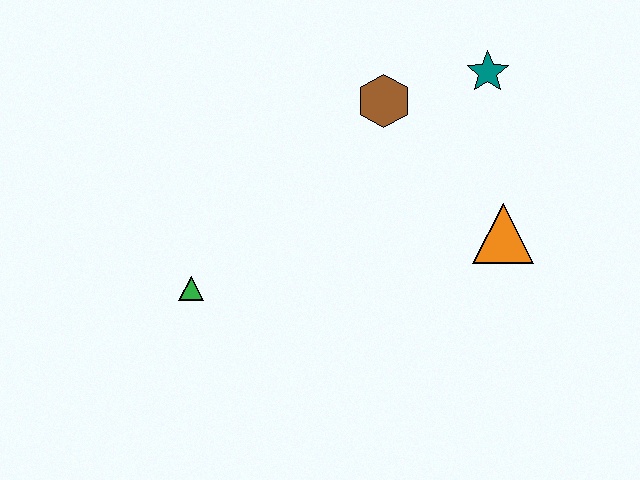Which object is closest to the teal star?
The brown hexagon is closest to the teal star.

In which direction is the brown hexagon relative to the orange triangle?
The brown hexagon is above the orange triangle.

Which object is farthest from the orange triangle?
The green triangle is farthest from the orange triangle.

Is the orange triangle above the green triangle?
Yes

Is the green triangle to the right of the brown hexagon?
No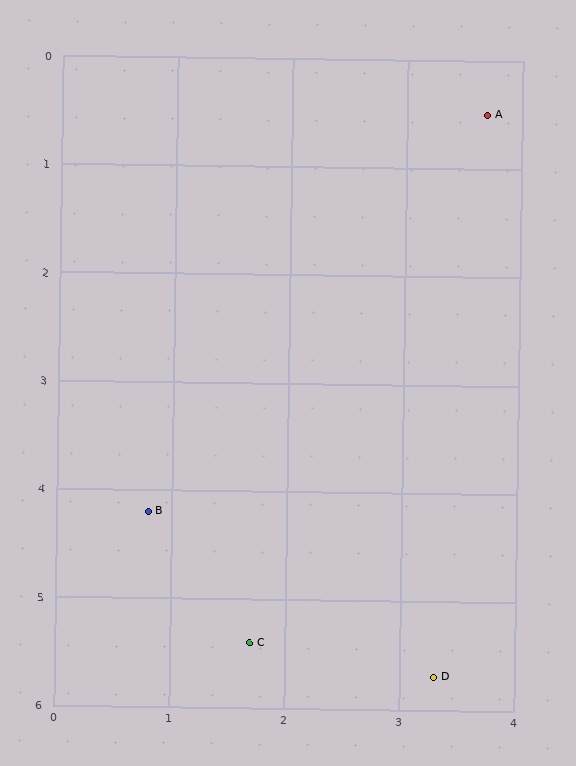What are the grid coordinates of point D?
Point D is at approximately (3.3, 5.7).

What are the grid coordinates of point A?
Point A is at approximately (3.7, 0.5).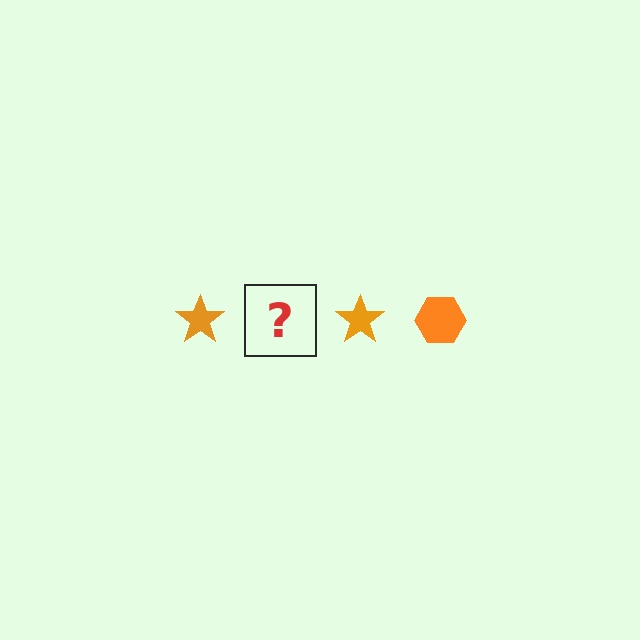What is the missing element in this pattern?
The missing element is an orange hexagon.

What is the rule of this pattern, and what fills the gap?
The rule is that the pattern cycles through star, hexagon shapes in orange. The gap should be filled with an orange hexagon.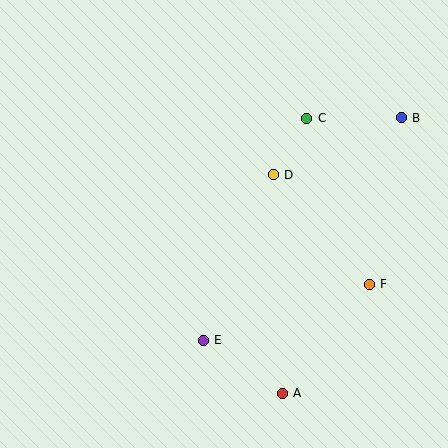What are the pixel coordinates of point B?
Point B is at (401, 118).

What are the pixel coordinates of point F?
Point F is at (369, 284).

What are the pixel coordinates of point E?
Point E is at (203, 340).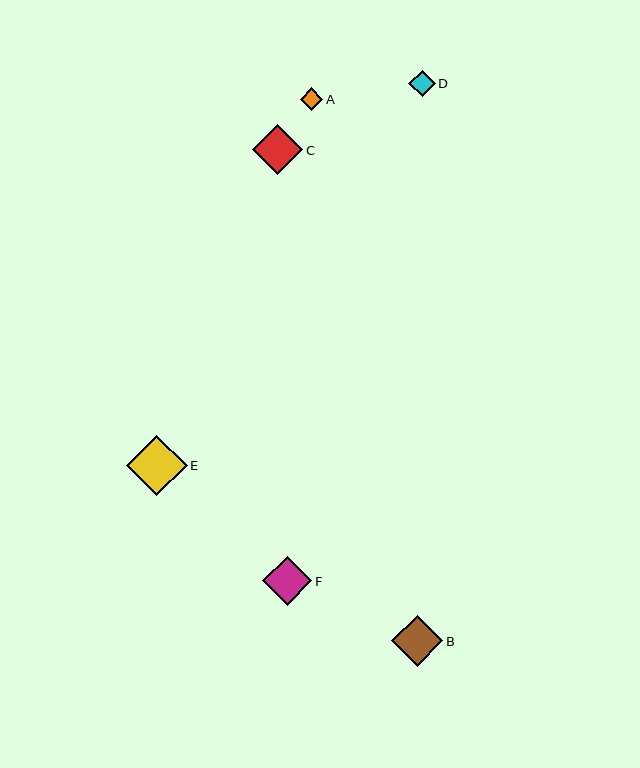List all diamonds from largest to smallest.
From largest to smallest: E, B, C, F, D, A.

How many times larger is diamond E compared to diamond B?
Diamond E is approximately 1.2 times the size of diamond B.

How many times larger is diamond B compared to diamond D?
Diamond B is approximately 1.9 times the size of diamond D.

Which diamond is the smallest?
Diamond A is the smallest with a size of approximately 23 pixels.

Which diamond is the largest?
Diamond E is the largest with a size of approximately 61 pixels.